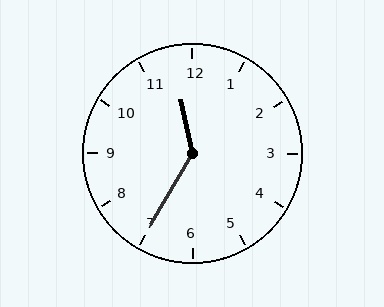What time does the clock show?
11:35.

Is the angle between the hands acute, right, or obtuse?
It is obtuse.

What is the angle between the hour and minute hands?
Approximately 138 degrees.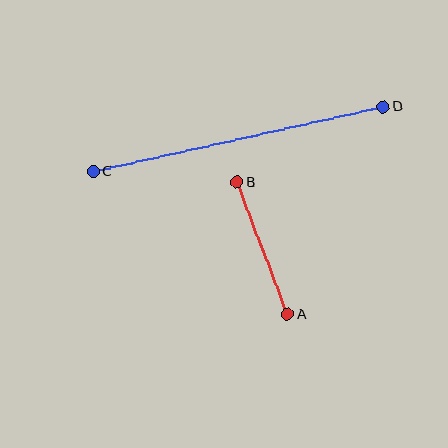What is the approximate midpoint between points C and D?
The midpoint is at approximately (238, 139) pixels.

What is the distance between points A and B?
The distance is approximately 142 pixels.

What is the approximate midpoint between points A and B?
The midpoint is at approximately (262, 248) pixels.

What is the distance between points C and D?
The distance is approximately 297 pixels.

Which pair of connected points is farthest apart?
Points C and D are farthest apart.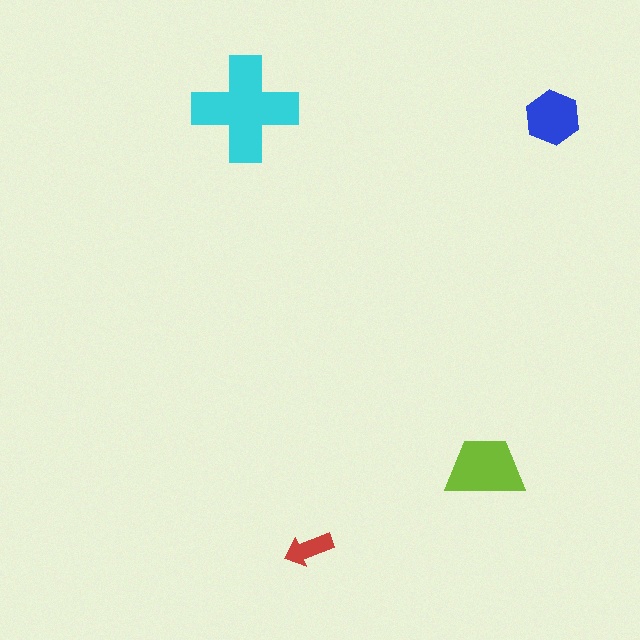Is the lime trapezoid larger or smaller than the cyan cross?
Smaller.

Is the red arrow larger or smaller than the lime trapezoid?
Smaller.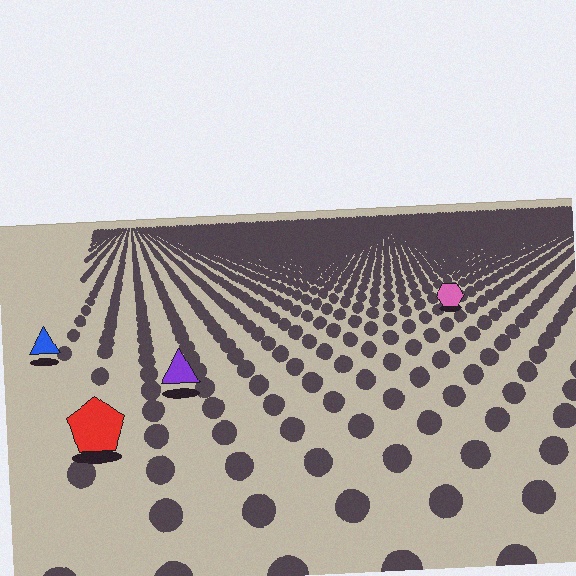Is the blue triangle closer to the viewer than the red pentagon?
No. The red pentagon is closer — you can tell from the texture gradient: the ground texture is coarser near it.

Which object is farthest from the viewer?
The pink hexagon is farthest from the viewer. It appears smaller and the ground texture around it is denser.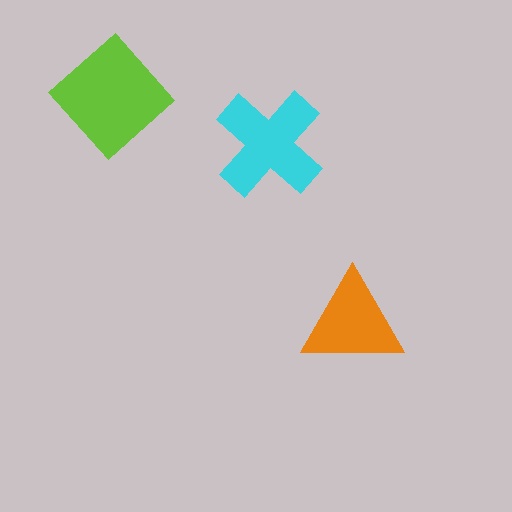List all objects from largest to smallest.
The lime diamond, the cyan cross, the orange triangle.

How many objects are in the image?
There are 3 objects in the image.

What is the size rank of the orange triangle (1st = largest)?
3rd.